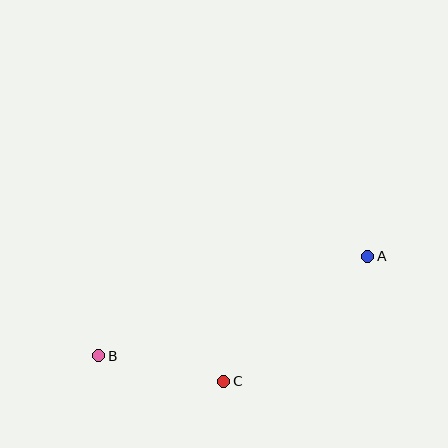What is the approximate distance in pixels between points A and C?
The distance between A and C is approximately 191 pixels.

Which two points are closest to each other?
Points B and C are closest to each other.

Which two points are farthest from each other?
Points A and B are farthest from each other.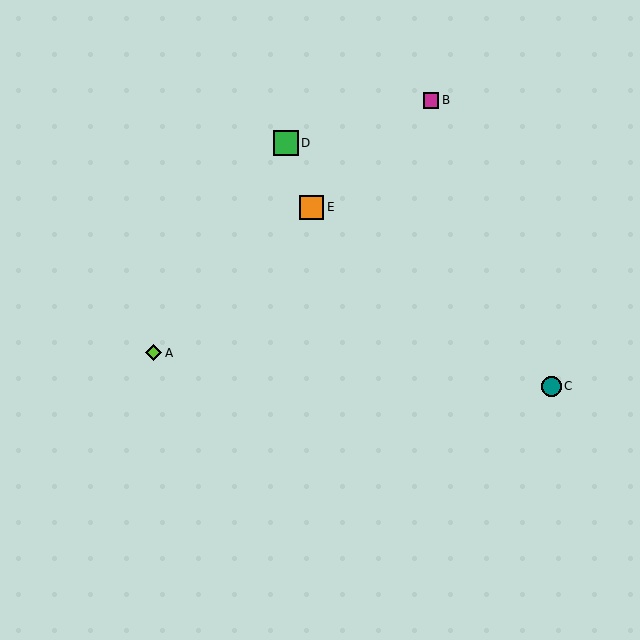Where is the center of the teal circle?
The center of the teal circle is at (551, 386).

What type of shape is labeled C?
Shape C is a teal circle.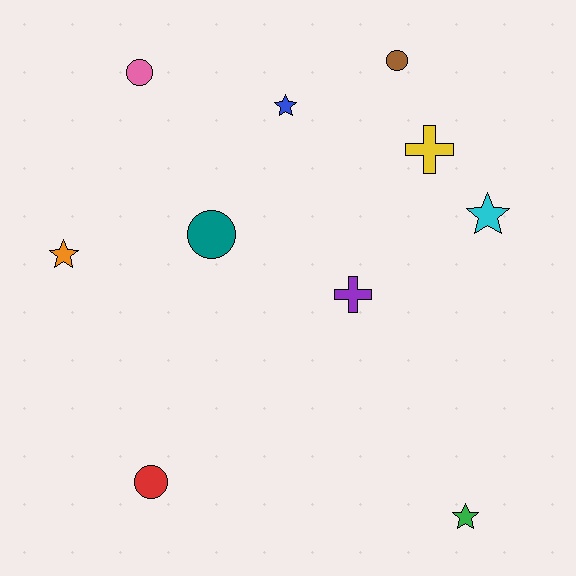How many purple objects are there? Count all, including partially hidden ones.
There is 1 purple object.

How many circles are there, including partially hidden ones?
There are 4 circles.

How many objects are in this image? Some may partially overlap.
There are 10 objects.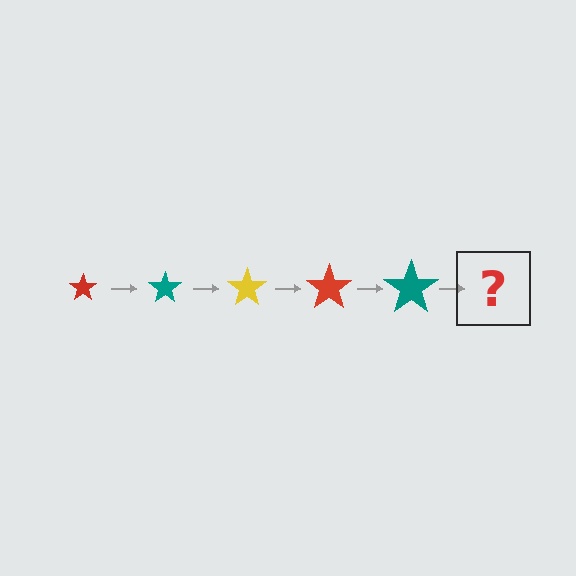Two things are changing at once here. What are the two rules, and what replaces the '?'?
The two rules are that the star grows larger each step and the color cycles through red, teal, and yellow. The '?' should be a yellow star, larger than the previous one.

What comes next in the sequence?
The next element should be a yellow star, larger than the previous one.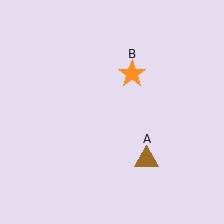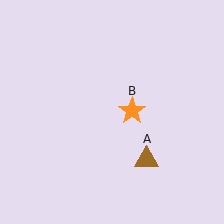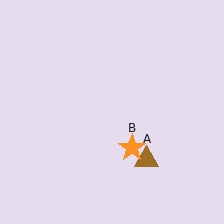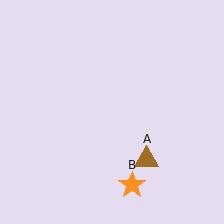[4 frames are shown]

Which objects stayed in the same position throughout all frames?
Brown triangle (object A) remained stationary.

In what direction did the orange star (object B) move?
The orange star (object B) moved down.